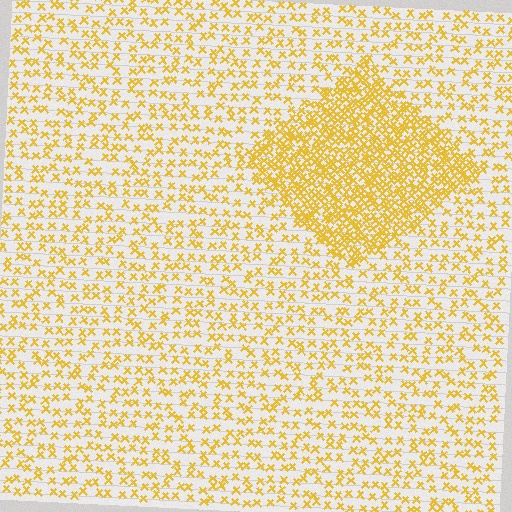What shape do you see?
I see a diamond.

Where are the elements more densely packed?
The elements are more densely packed inside the diamond boundary.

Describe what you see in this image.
The image contains small yellow elements arranged at two different densities. A diamond-shaped region is visible where the elements are more densely packed than the surrounding area.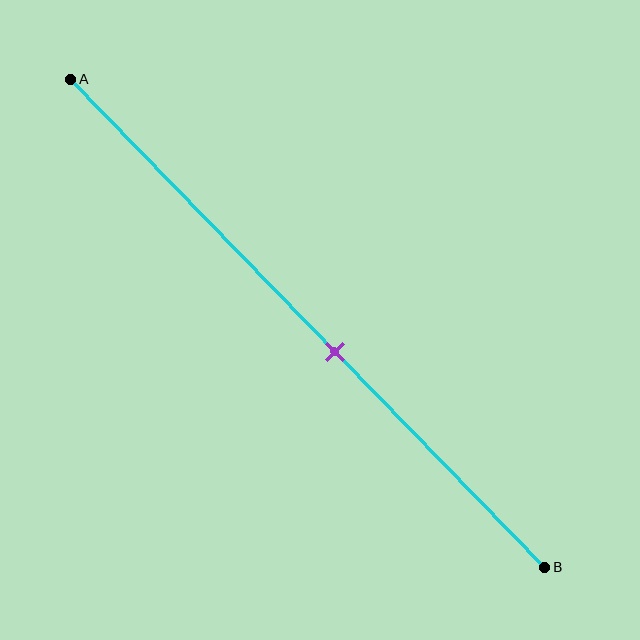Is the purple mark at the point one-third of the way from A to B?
No, the mark is at about 55% from A, not at the 33% one-third point.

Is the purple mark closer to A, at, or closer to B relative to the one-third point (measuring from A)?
The purple mark is closer to point B than the one-third point of segment AB.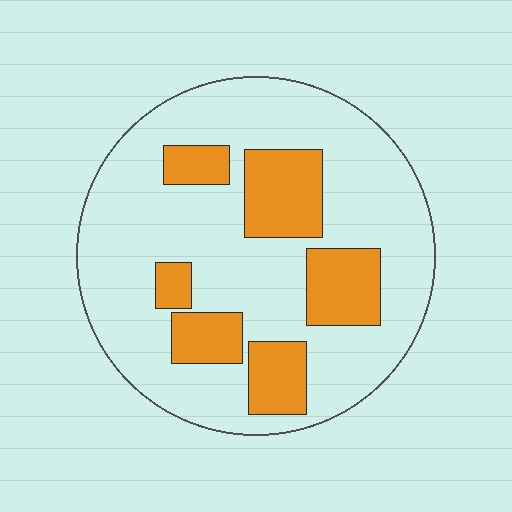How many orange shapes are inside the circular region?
6.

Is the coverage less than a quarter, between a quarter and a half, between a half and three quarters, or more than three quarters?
Less than a quarter.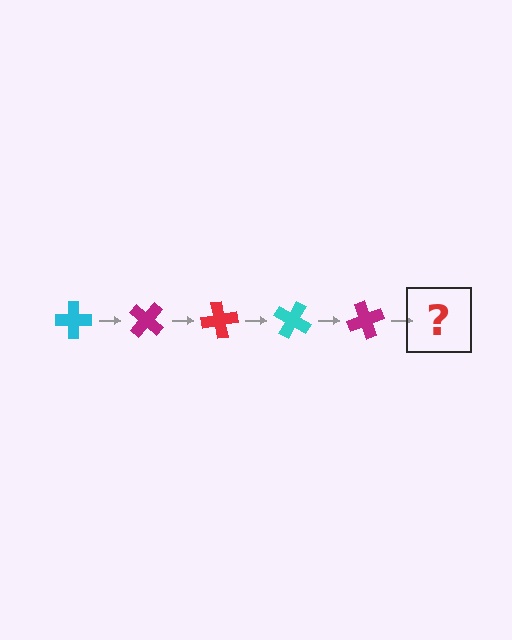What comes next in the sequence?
The next element should be a red cross, rotated 200 degrees from the start.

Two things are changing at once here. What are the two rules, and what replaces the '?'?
The two rules are that it rotates 40 degrees each step and the color cycles through cyan, magenta, and red. The '?' should be a red cross, rotated 200 degrees from the start.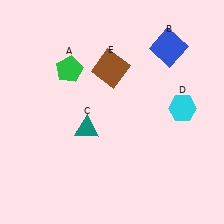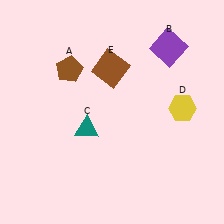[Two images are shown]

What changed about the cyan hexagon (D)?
In Image 1, D is cyan. In Image 2, it changed to yellow.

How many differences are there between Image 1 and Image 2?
There are 3 differences between the two images.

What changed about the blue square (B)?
In Image 1, B is blue. In Image 2, it changed to purple.